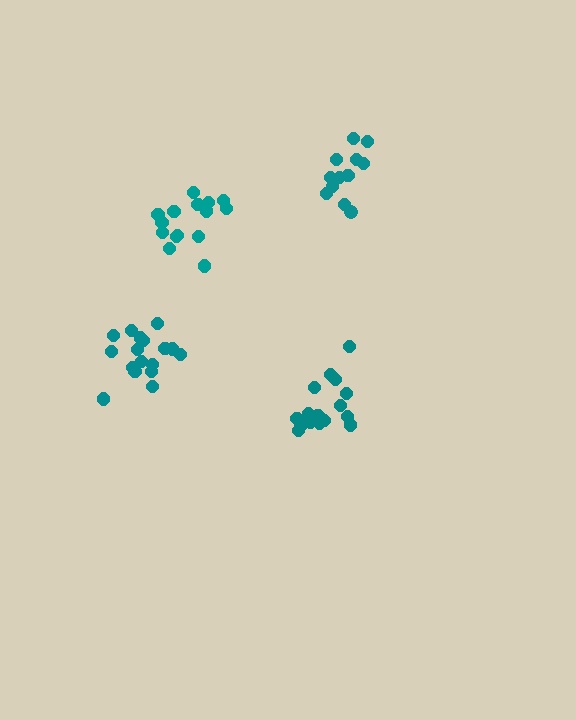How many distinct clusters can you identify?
There are 4 distinct clusters.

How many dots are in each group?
Group 1: 17 dots, Group 2: 15 dots, Group 3: 12 dots, Group 4: 17 dots (61 total).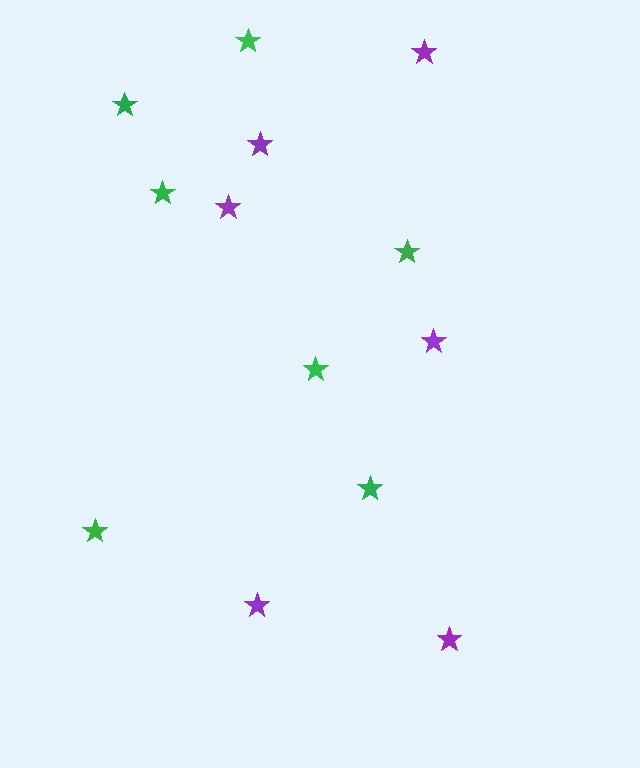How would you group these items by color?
There are 2 groups: one group of green stars (7) and one group of purple stars (6).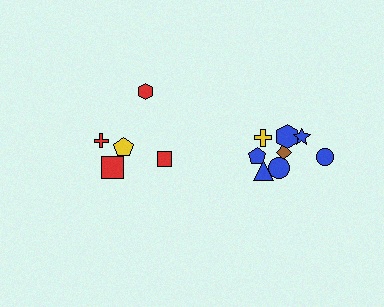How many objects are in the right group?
There are 8 objects.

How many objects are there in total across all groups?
There are 13 objects.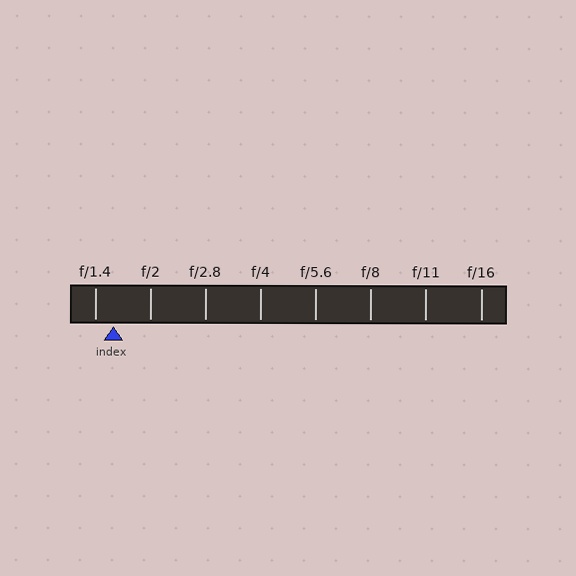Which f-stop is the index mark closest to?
The index mark is closest to f/1.4.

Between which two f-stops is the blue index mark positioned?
The index mark is between f/1.4 and f/2.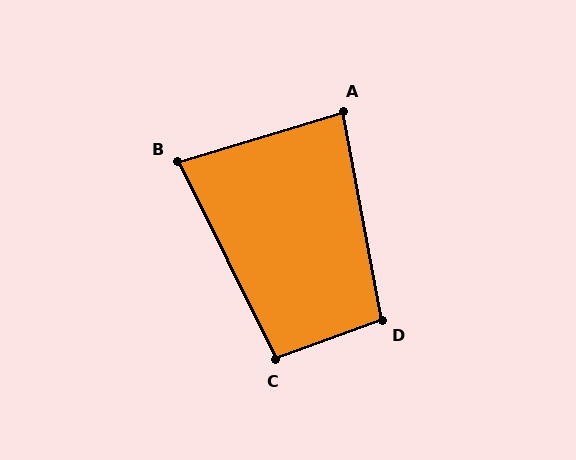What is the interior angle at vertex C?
Approximately 96 degrees (obtuse).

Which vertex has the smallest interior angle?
B, at approximately 80 degrees.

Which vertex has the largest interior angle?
D, at approximately 100 degrees.